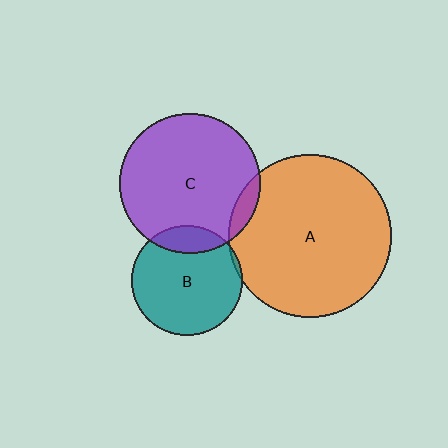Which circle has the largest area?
Circle A (orange).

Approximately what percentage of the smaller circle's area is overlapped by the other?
Approximately 15%.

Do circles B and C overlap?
Yes.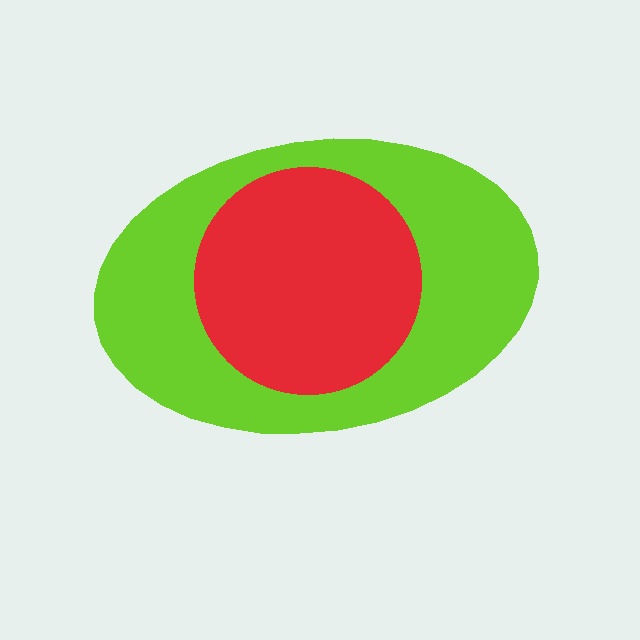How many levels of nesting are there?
2.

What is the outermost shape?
The lime ellipse.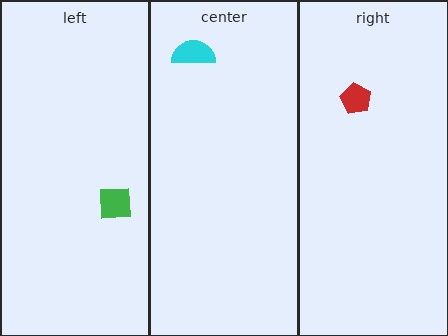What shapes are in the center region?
The cyan semicircle.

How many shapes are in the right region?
1.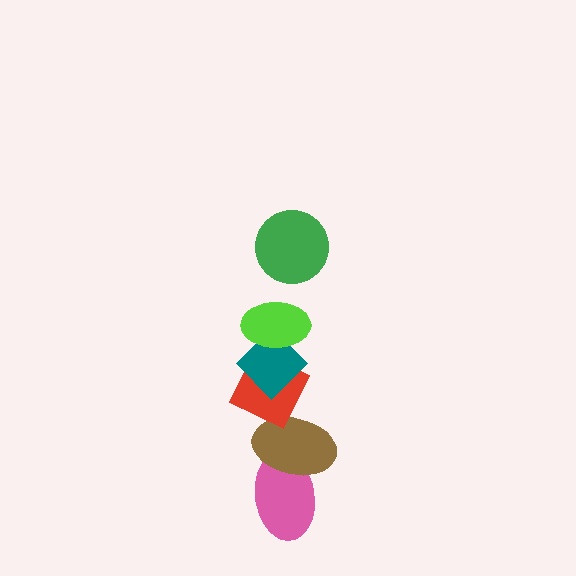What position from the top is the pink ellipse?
The pink ellipse is 6th from the top.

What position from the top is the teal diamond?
The teal diamond is 3rd from the top.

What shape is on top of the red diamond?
The teal diamond is on top of the red diamond.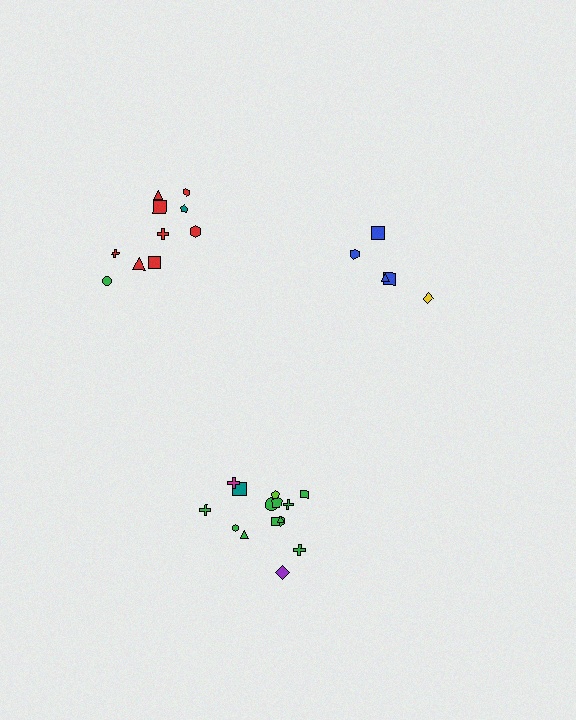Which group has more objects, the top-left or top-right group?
The top-left group.